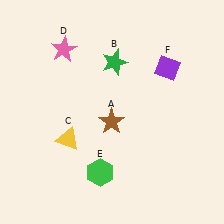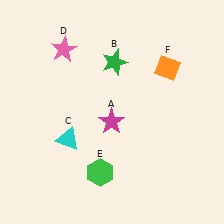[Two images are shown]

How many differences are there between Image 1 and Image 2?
There are 3 differences between the two images.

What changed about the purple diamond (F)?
In Image 1, F is purple. In Image 2, it changed to orange.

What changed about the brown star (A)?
In Image 1, A is brown. In Image 2, it changed to magenta.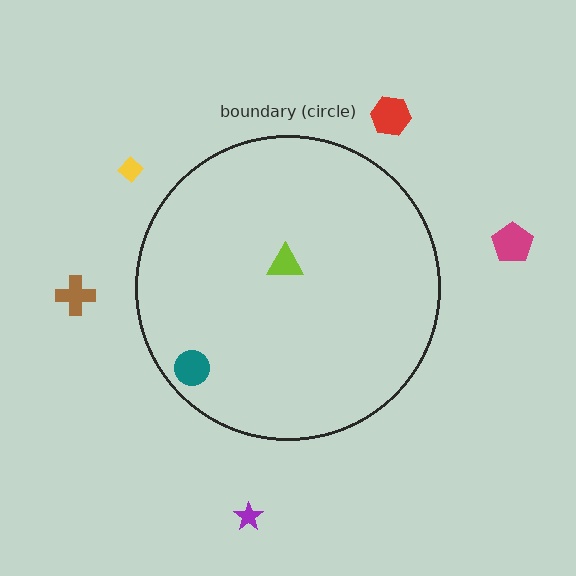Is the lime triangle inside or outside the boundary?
Inside.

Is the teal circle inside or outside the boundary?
Inside.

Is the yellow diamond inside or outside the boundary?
Outside.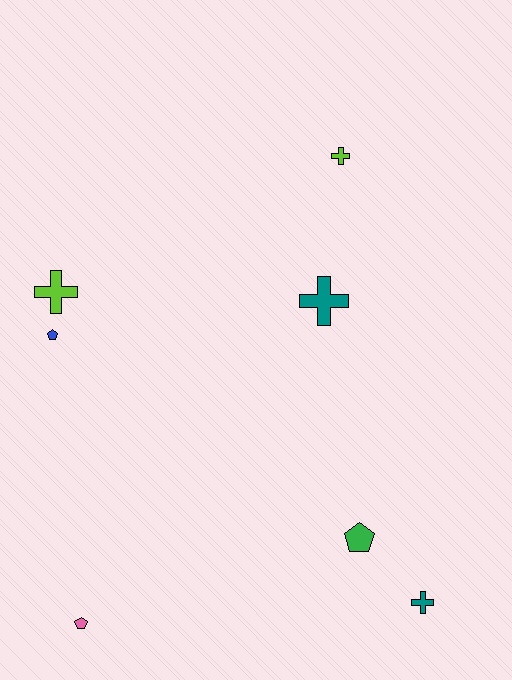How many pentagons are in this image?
There are 3 pentagons.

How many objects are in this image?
There are 7 objects.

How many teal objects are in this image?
There are 2 teal objects.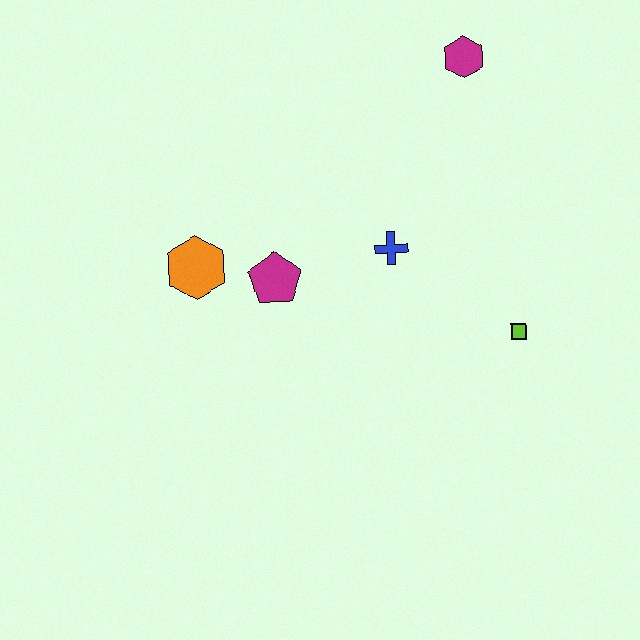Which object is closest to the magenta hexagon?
The blue cross is closest to the magenta hexagon.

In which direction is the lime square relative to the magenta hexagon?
The lime square is below the magenta hexagon.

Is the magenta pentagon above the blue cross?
No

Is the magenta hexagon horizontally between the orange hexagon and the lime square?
Yes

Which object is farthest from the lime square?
The orange hexagon is farthest from the lime square.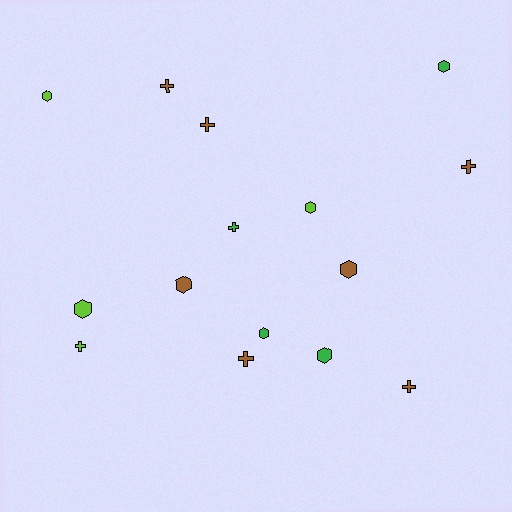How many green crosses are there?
There is 1 green cross.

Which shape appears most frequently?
Hexagon, with 8 objects.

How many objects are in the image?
There are 15 objects.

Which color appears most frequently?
Brown, with 7 objects.